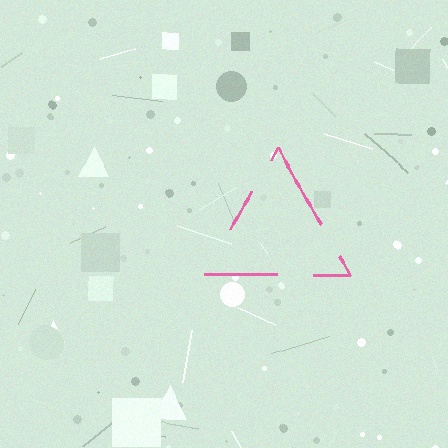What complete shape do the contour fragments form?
The contour fragments form a triangle.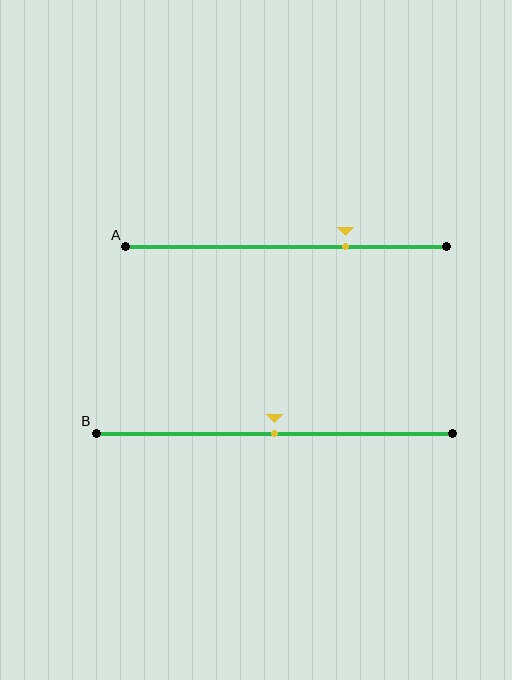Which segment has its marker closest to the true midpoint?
Segment B has its marker closest to the true midpoint.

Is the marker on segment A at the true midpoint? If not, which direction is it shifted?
No, the marker on segment A is shifted to the right by about 18% of the segment length.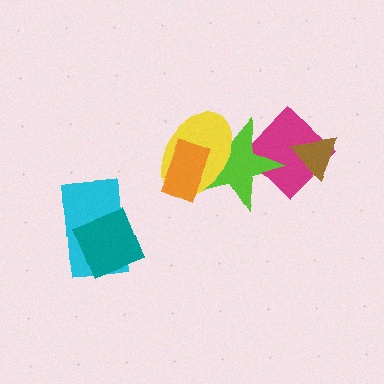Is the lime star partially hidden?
Yes, it is partially covered by another shape.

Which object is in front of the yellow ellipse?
The orange rectangle is in front of the yellow ellipse.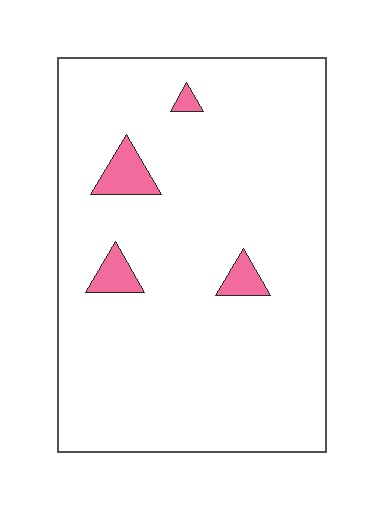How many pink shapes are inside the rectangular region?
4.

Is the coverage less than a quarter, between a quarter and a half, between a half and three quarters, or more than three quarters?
Less than a quarter.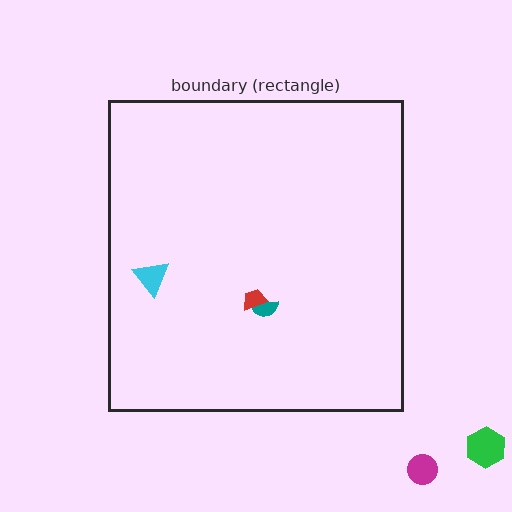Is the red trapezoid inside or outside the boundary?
Inside.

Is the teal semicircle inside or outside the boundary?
Inside.